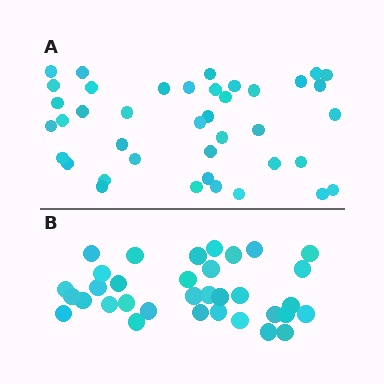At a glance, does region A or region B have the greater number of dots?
Region A (the top region) has more dots.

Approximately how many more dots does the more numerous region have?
Region A has about 6 more dots than region B.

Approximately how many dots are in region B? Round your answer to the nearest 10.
About 30 dots. (The exact count is 34, which rounds to 30.)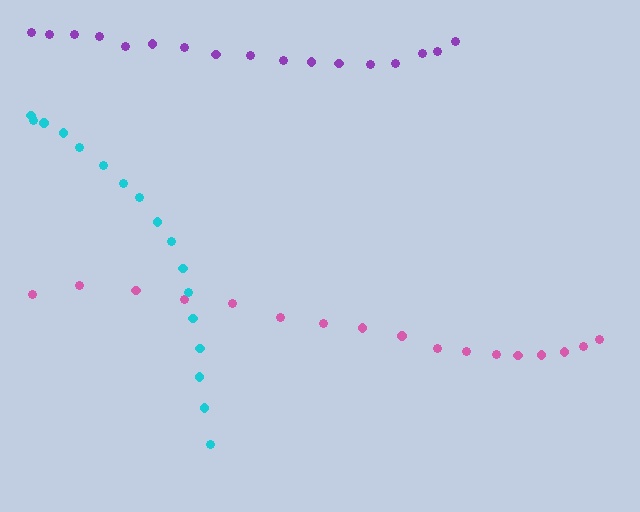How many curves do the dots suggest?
There are 3 distinct paths.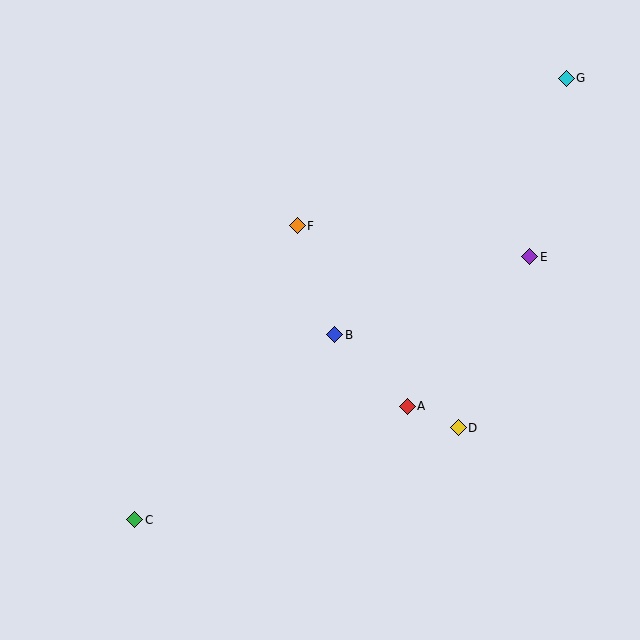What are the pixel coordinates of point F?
Point F is at (297, 226).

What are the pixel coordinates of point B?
Point B is at (335, 335).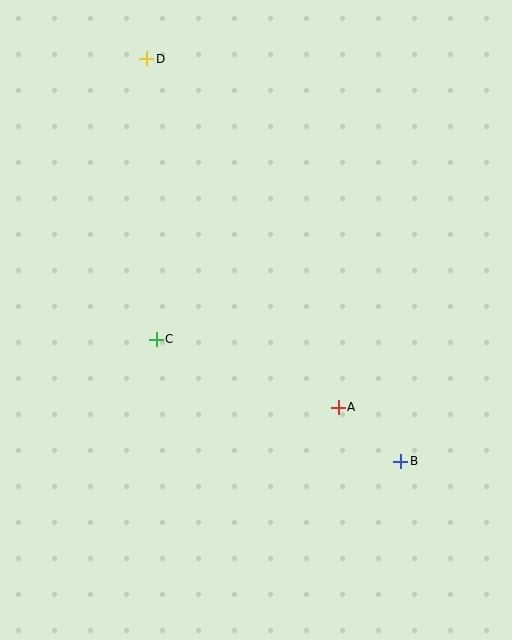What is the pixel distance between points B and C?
The distance between B and C is 273 pixels.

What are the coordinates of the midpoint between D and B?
The midpoint between D and B is at (274, 260).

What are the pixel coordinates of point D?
Point D is at (147, 59).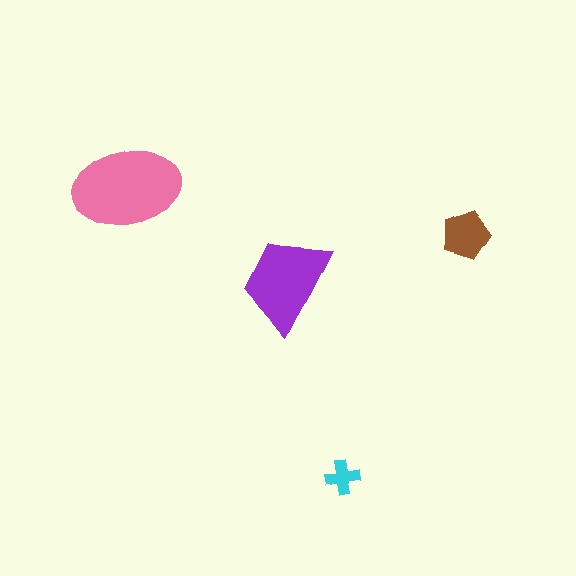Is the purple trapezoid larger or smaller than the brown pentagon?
Larger.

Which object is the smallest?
The cyan cross.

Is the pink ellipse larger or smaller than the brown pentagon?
Larger.